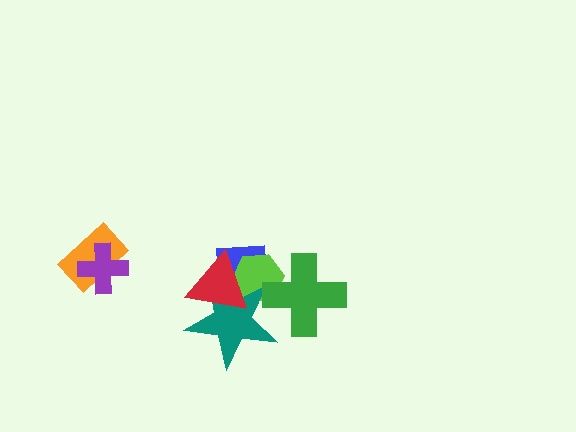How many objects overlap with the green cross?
3 objects overlap with the green cross.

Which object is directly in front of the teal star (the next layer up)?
The red triangle is directly in front of the teal star.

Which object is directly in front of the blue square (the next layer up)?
The lime hexagon is directly in front of the blue square.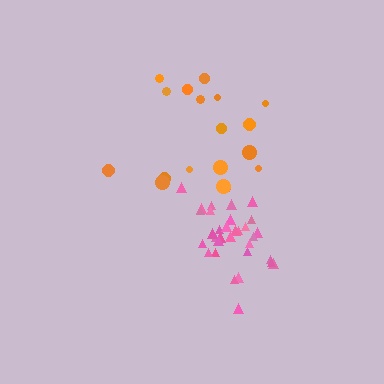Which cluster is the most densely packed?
Pink.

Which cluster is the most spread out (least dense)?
Orange.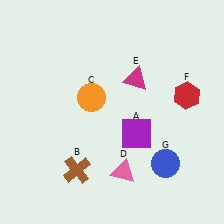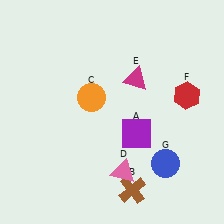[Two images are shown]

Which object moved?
The brown cross (B) moved right.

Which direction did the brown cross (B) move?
The brown cross (B) moved right.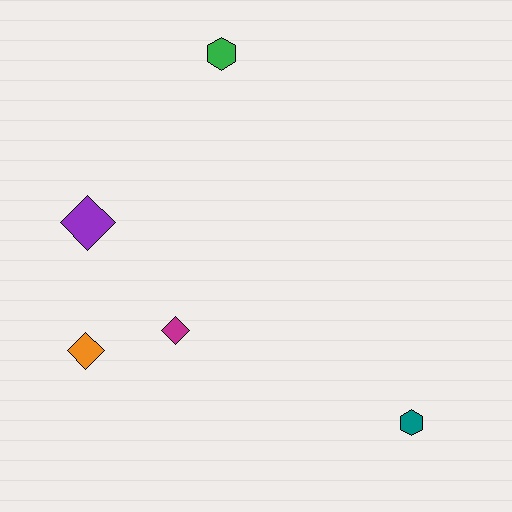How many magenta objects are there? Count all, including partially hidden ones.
There is 1 magenta object.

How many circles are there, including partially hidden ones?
There are no circles.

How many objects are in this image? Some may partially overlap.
There are 5 objects.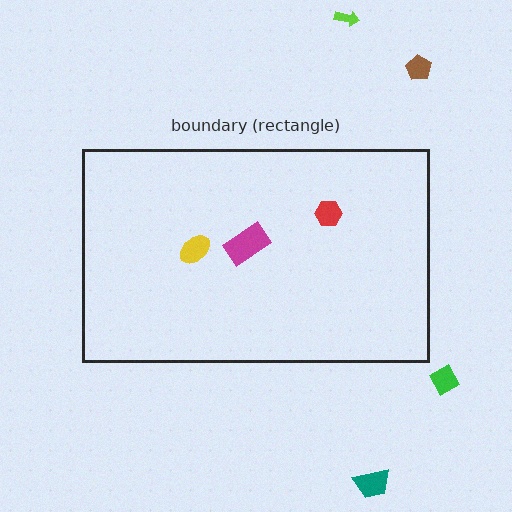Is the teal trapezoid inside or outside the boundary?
Outside.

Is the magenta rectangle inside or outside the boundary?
Inside.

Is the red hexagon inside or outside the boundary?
Inside.